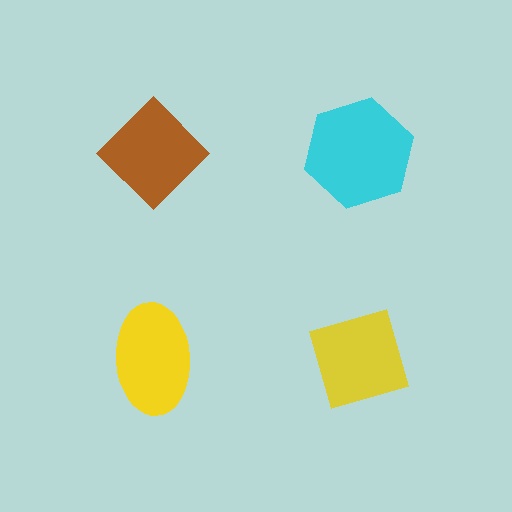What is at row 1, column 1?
A brown diamond.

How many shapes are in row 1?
2 shapes.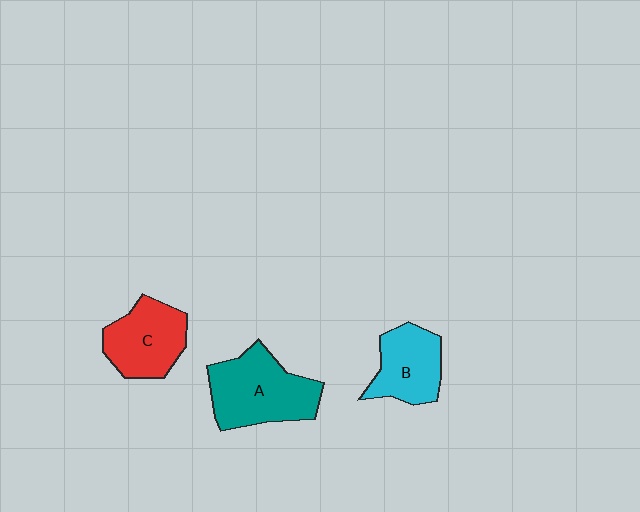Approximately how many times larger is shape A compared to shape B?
Approximately 1.4 times.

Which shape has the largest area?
Shape A (teal).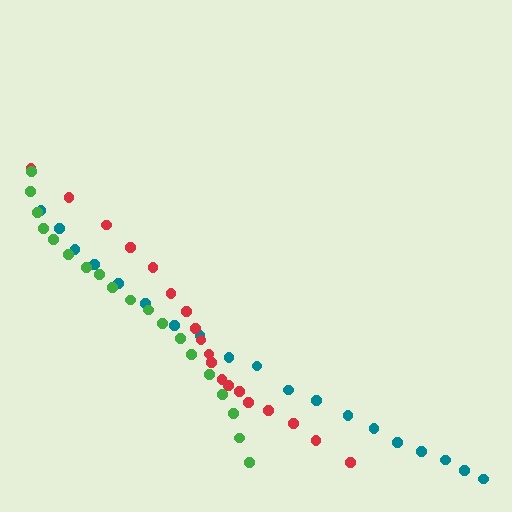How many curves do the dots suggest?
There are 3 distinct paths.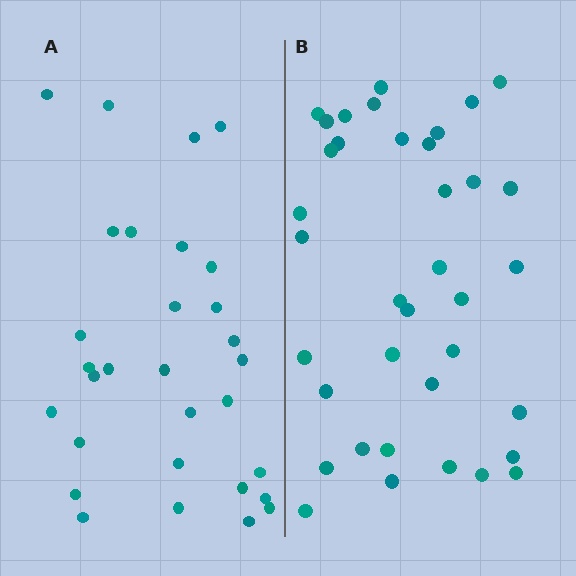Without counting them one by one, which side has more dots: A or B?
Region B (the right region) has more dots.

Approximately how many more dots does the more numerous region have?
Region B has roughly 8 or so more dots than region A.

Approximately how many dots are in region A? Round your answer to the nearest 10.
About 30 dots.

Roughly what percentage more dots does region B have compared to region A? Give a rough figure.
About 25% more.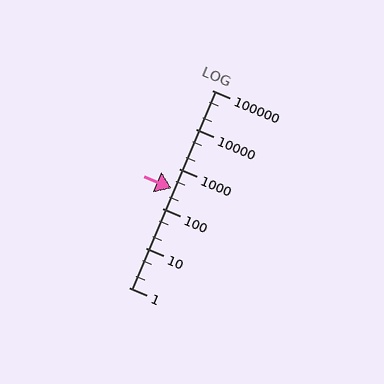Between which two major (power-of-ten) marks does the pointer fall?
The pointer is between 100 and 1000.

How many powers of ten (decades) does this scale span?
The scale spans 5 decades, from 1 to 100000.